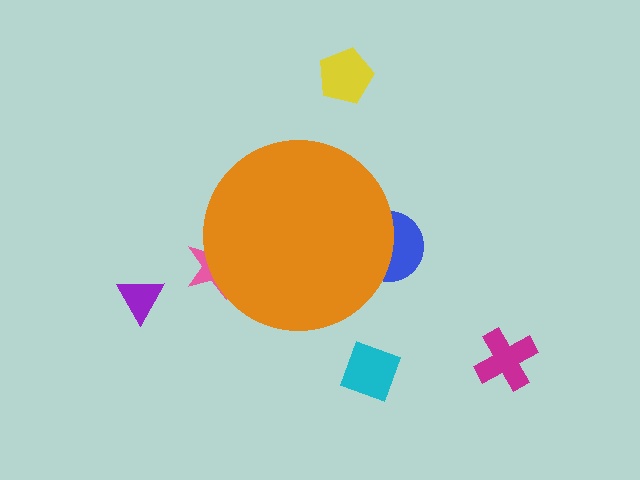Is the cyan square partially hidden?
No, the cyan square is fully visible.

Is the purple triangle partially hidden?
No, the purple triangle is fully visible.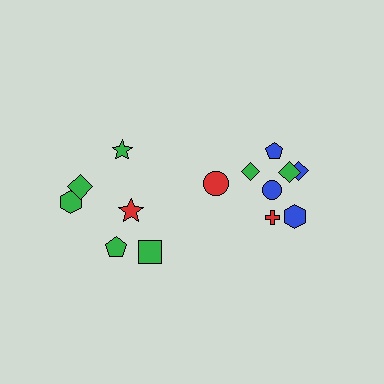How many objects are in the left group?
There are 6 objects.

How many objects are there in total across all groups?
There are 14 objects.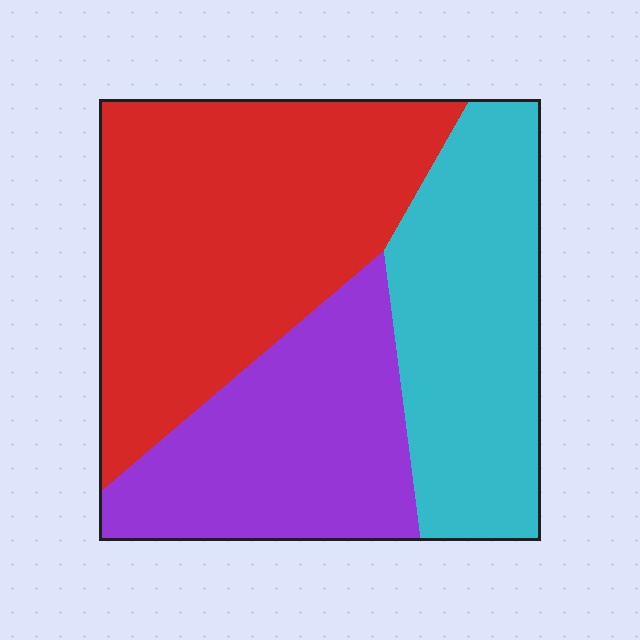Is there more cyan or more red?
Red.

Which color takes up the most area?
Red, at roughly 45%.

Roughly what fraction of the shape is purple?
Purple covers around 25% of the shape.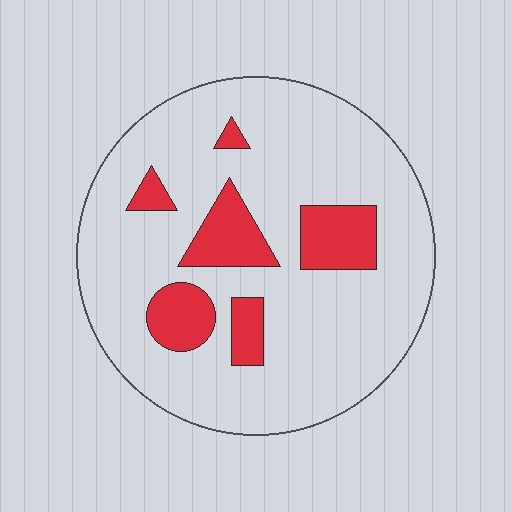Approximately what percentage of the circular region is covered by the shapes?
Approximately 15%.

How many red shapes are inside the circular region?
6.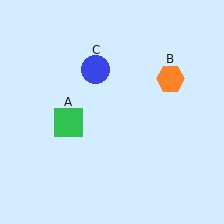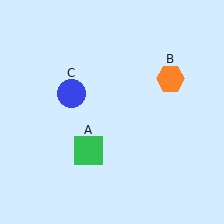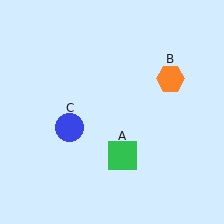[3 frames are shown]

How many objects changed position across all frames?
2 objects changed position: green square (object A), blue circle (object C).